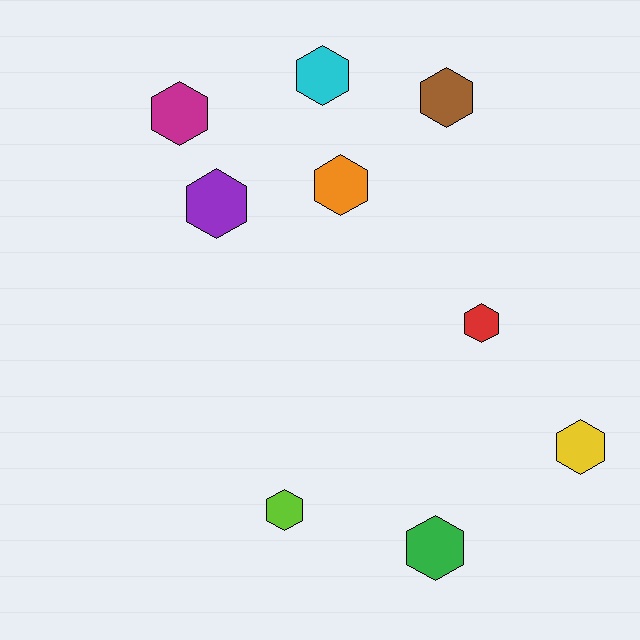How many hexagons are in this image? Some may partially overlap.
There are 9 hexagons.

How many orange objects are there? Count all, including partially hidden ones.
There is 1 orange object.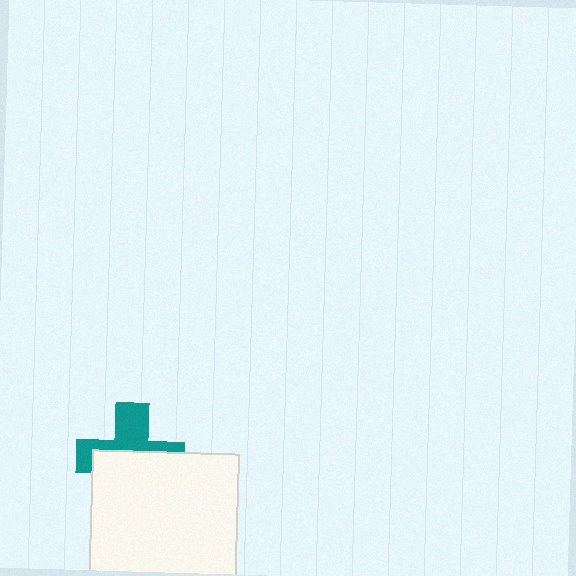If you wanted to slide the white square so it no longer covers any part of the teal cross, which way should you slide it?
Slide it down — that is the most direct way to separate the two shapes.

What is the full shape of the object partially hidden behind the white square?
The partially hidden object is a teal cross.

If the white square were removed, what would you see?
You would see the complete teal cross.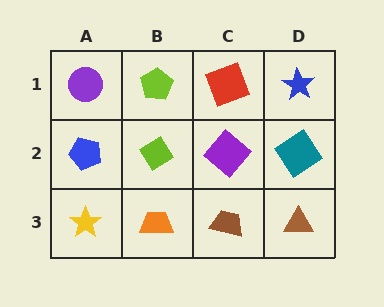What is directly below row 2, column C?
A brown trapezoid.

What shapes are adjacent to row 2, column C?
A red square (row 1, column C), a brown trapezoid (row 3, column C), a lime diamond (row 2, column B), a teal diamond (row 2, column D).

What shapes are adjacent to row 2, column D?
A blue star (row 1, column D), a brown triangle (row 3, column D), a purple diamond (row 2, column C).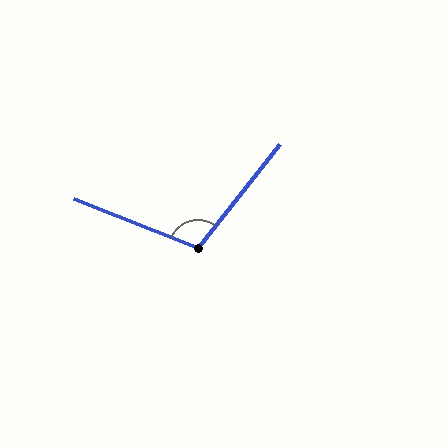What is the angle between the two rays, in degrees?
Approximately 107 degrees.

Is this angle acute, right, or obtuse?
It is obtuse.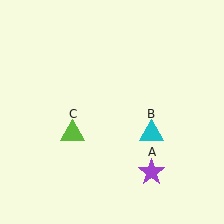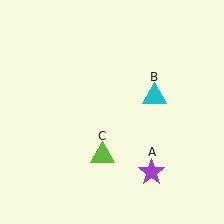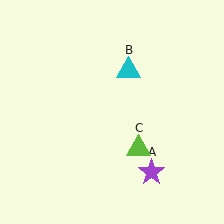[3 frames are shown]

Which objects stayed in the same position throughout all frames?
Purple star (object A) remained stationary.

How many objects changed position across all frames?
2 objects changed position: cyan triangle (object B), lime triangle (object C).